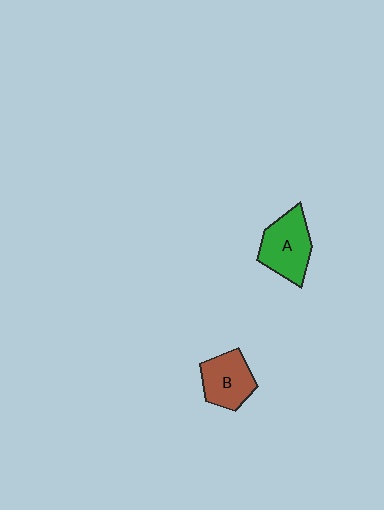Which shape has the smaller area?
Shape B (brown).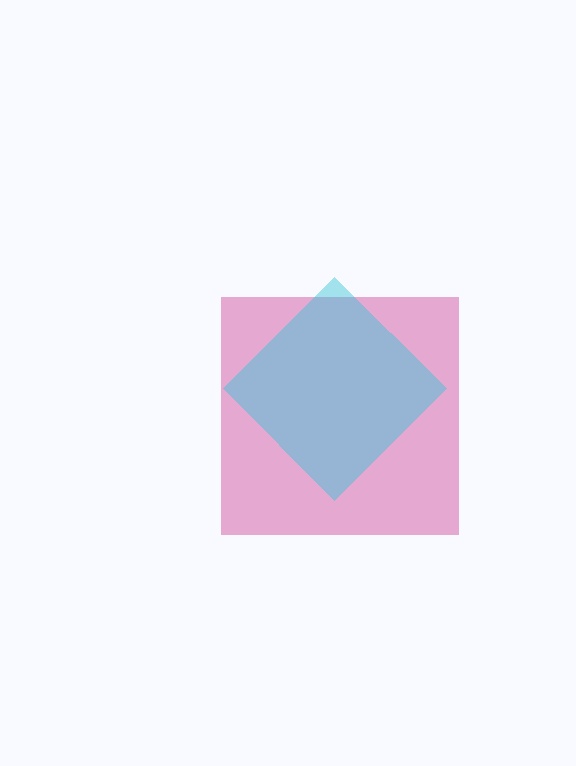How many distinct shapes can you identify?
There are 2 distinct shapes: a magenta square, a cyan diamond.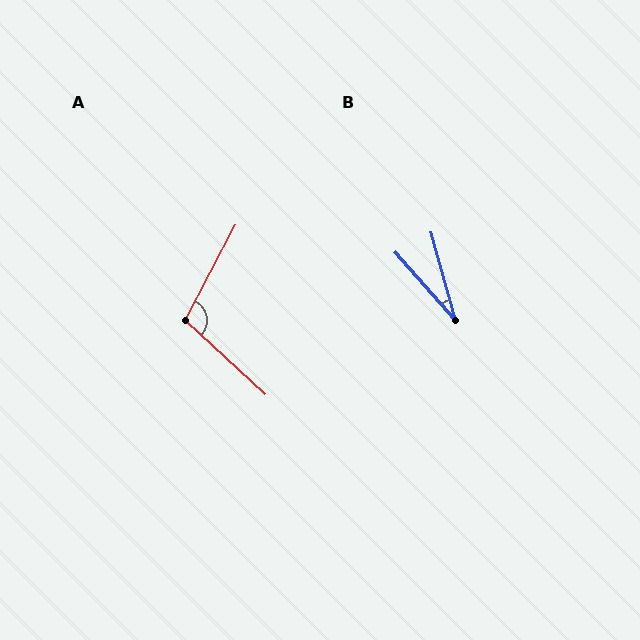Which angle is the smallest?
B, at approximately 26 degrees.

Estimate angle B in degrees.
Approximately 26 degrees.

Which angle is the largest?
A, at approximately 105 degrees.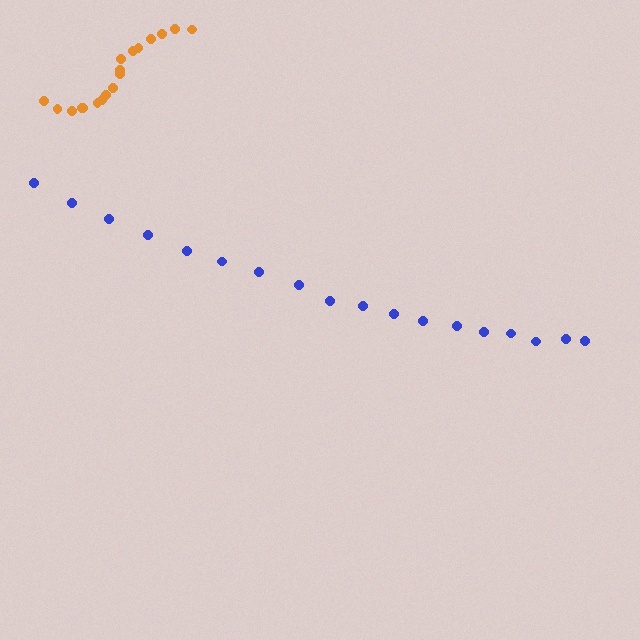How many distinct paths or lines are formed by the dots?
There are 2 distinct paths.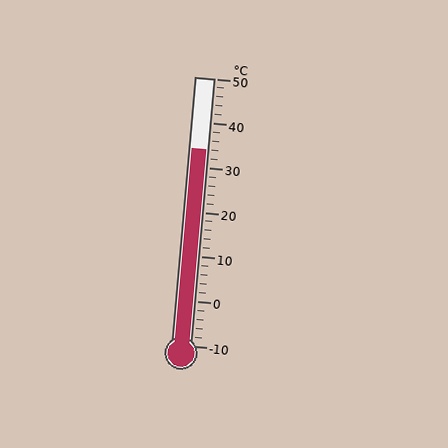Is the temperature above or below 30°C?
The temperature is above 30°C.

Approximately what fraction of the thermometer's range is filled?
The thermometer is filled to approximately 75% of its range.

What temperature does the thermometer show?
The thermometer shows approximately 34°C.